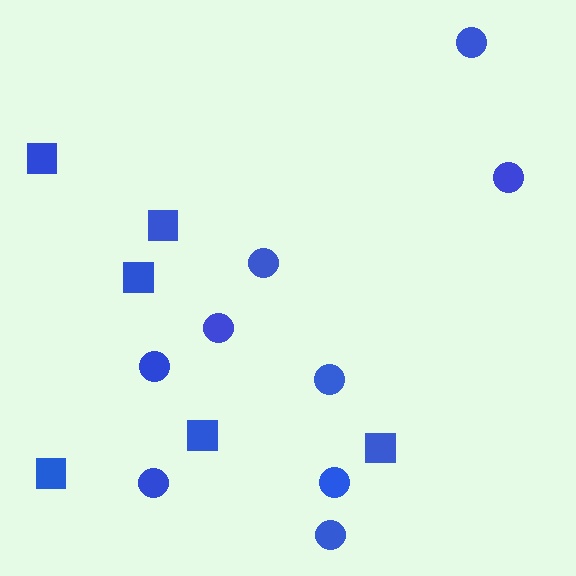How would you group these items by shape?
There are 2 groups: one group of squares (6) and one group of circles (9).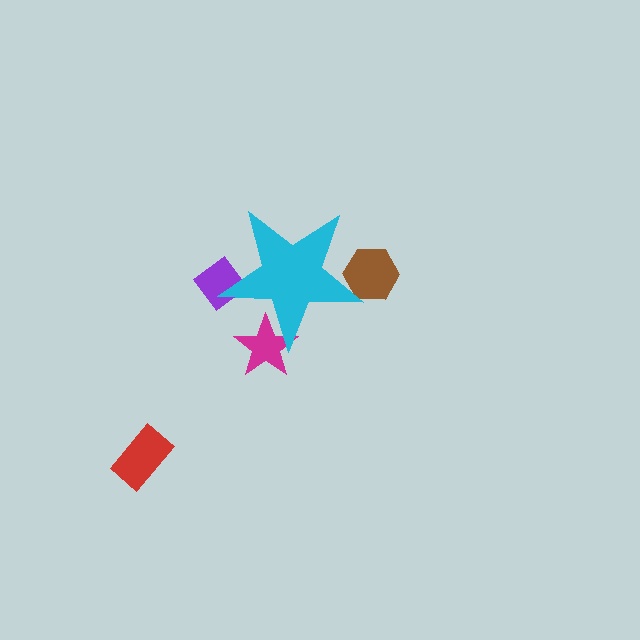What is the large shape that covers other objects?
A cyan star.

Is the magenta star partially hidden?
Yes, the magenta star is partially hidden behind the cyan star.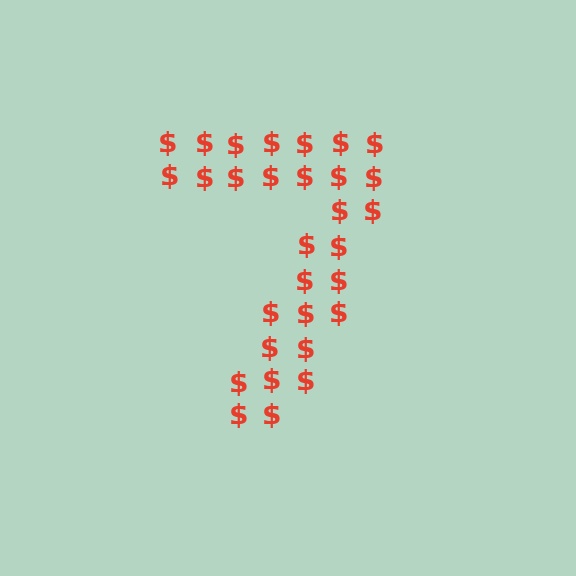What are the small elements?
The small elements are dollar signs.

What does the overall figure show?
The overall figure shows the digit 7.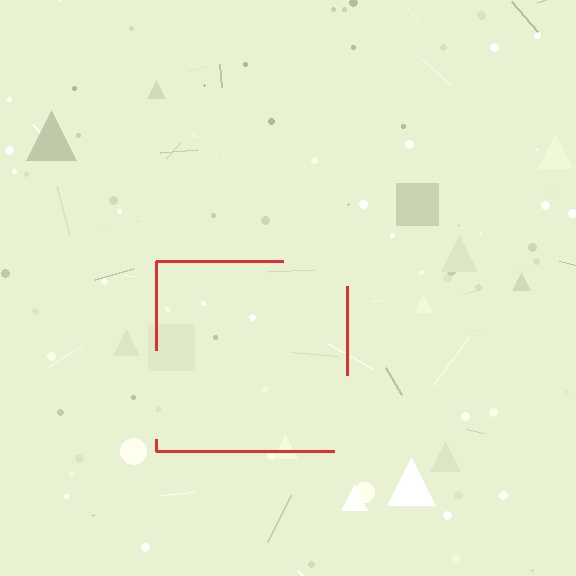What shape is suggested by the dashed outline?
The dashed outline suggests a square.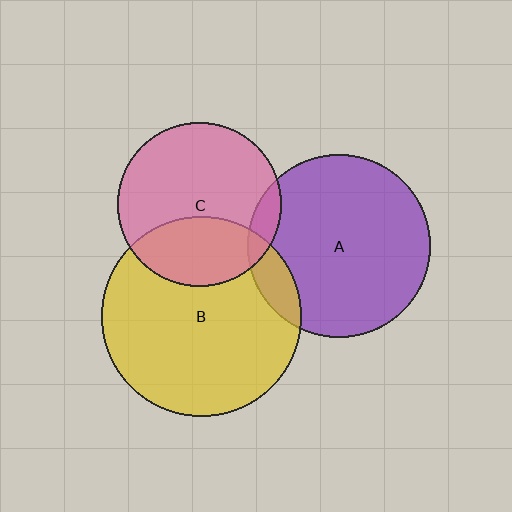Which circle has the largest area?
Circle B (yellow).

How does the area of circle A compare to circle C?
Approximately 1.2 times.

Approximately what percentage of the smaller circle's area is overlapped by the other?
Approximately 35%.